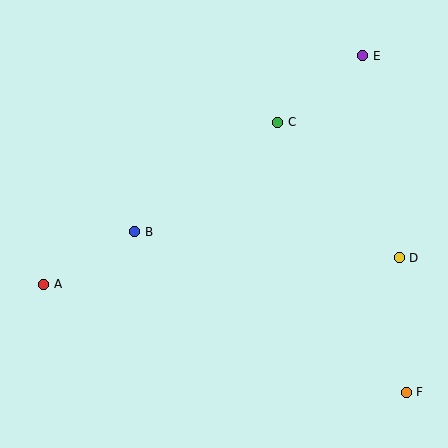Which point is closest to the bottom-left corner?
Point A is closest to the bottom-left corner.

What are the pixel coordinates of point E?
Point E is at (363, 56).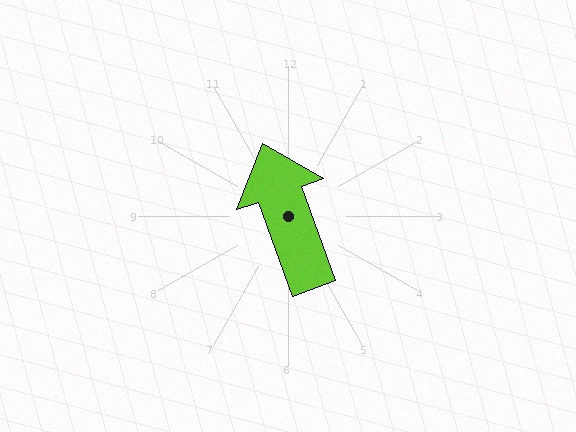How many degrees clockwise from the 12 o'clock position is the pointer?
Approximately 340 degrees.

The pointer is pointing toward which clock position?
Roughly 11 o'clock.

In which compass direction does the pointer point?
North.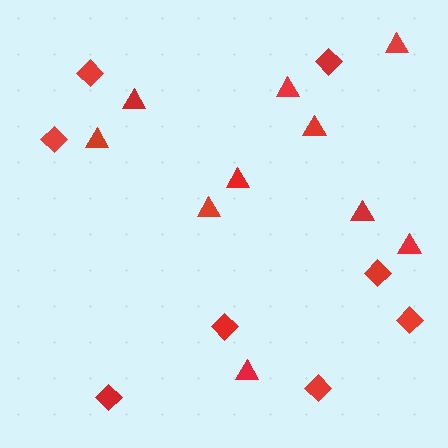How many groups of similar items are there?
There are 2 groups: one group of diamonds (8) and one group of triangles (10).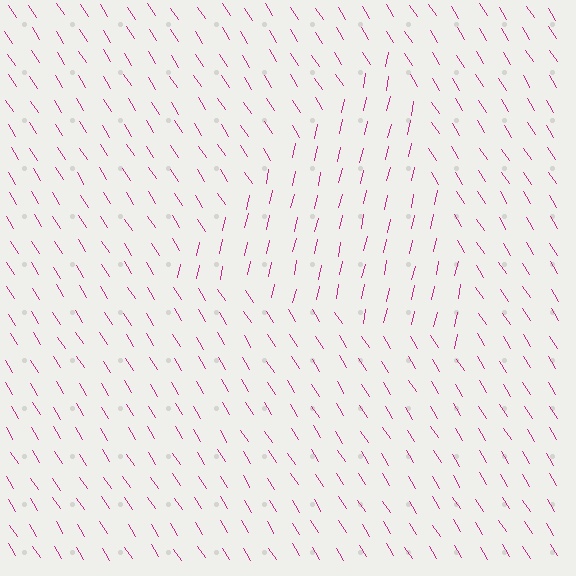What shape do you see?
I see a triangle.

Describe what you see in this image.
The image is filled with small magenta line segments. A triangle region in the image has lines oriented differently from the surrounding lines, creating a visible texture boundary.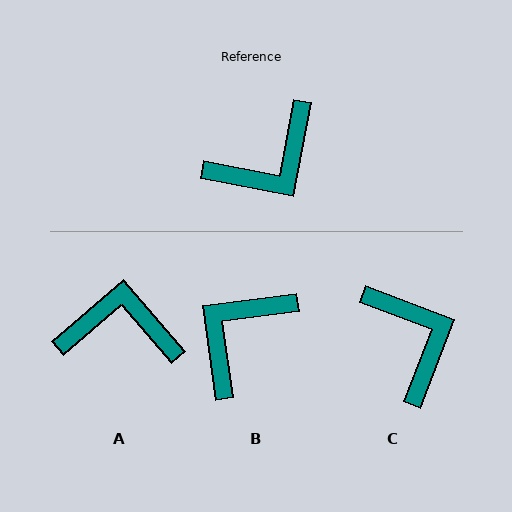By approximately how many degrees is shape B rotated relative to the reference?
Approximately 162 degrees clockwise.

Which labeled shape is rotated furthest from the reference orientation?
B, about 162 degrees away.